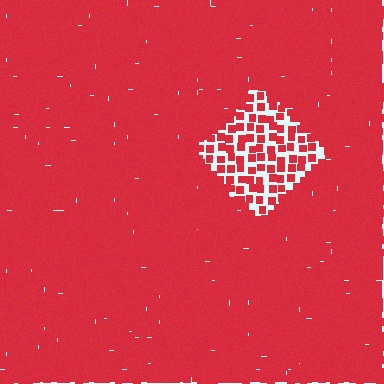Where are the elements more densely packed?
The elements are more densely packed outside the diamond boundary.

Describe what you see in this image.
The image contains small red elements arranged at two different densities. A diamond-shaped region is visible where the elements are less densely packed than the surrounding area.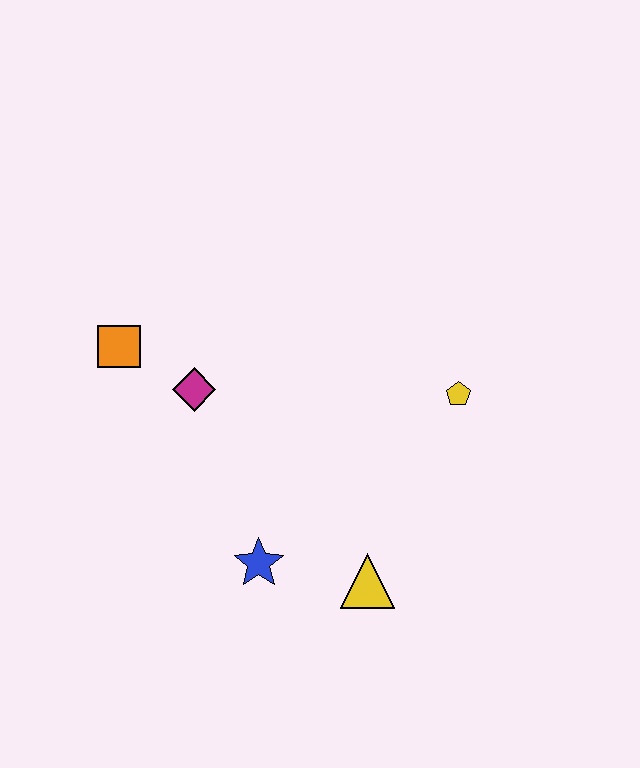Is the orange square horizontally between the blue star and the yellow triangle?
No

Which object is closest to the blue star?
The yellow triangle is closest to the blue star.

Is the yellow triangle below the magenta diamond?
Yes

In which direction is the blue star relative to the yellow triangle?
The blue star is to the left of the yellow triangle.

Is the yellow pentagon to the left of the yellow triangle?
No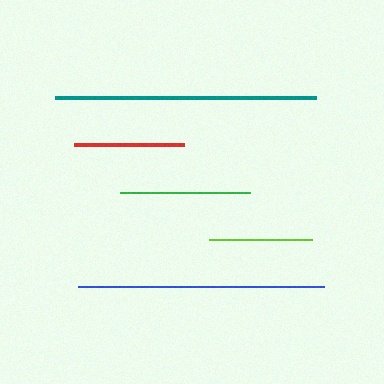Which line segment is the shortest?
The lime line is the shortest at approximately 103 pixels.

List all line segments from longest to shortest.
From longest to shortest: teal, blue, green, red, lime.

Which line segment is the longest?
The teal line is the longest at approximately 262 pixels.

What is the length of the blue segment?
The blue segment is approximately 246 pixels long.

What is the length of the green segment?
The green segment is approximately 130 pixels long.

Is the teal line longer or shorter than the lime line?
The teal line is longer than the lime line.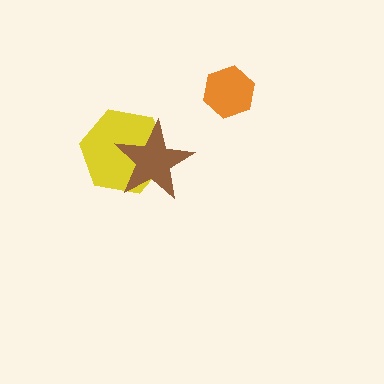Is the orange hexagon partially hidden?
No, no other shape covers it.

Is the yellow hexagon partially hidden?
Yes, it is partially covered by another shape.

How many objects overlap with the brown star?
1 object overlaps with the brown star.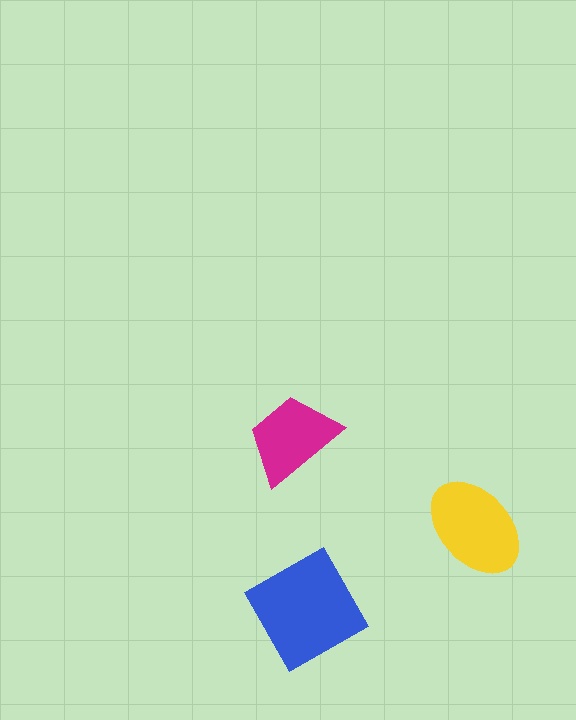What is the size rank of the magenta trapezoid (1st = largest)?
3rd.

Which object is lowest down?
The blue square is bottommost.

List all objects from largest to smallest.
The blue square, the yellow ellipse, the magenta trapezoid.